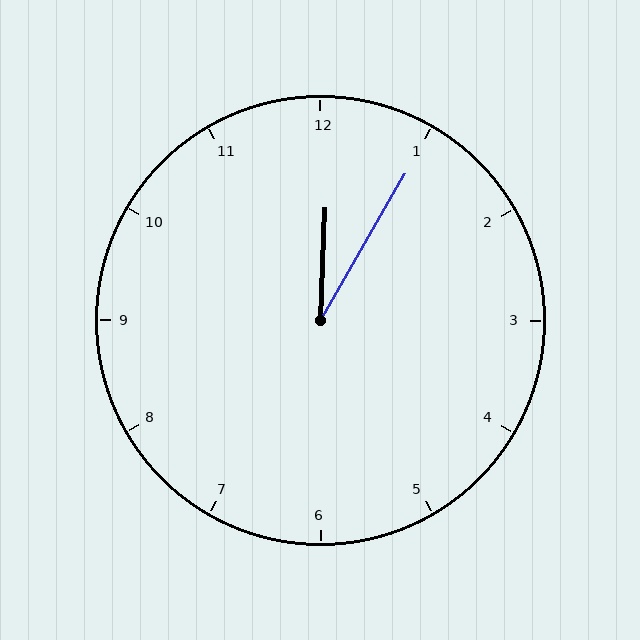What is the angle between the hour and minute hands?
Approximately 28 degrees.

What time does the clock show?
12:05.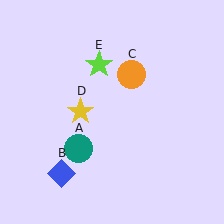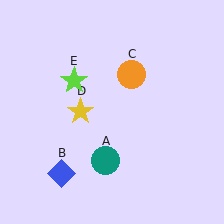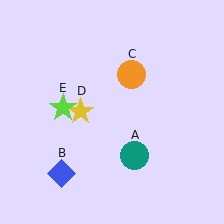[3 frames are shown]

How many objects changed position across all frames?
2 objects changed position: teal circle (object A), lime star (object E).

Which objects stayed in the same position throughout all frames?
Blue diamond (object B) and orange circle (object C) and yellow star (object D) remained stationary.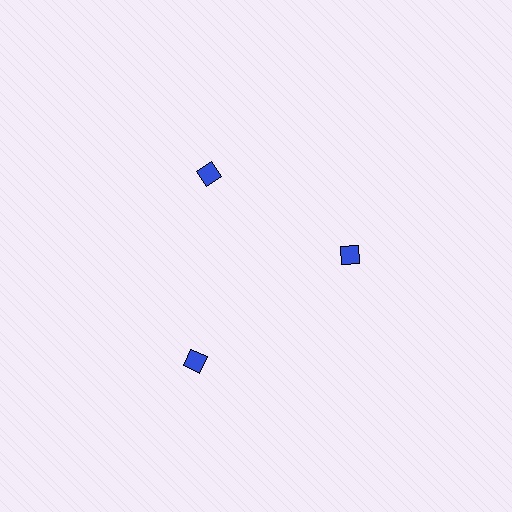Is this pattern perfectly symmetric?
No. The 3 blue diamonds are arranged in a ring, but one element near the 7 o'clock position is pushed outward from the center, breaking the 3-fold rotational symmetry.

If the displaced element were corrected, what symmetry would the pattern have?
It would have 3-fold rotational symmetry — the pattern would map onto itself every 120 degrees.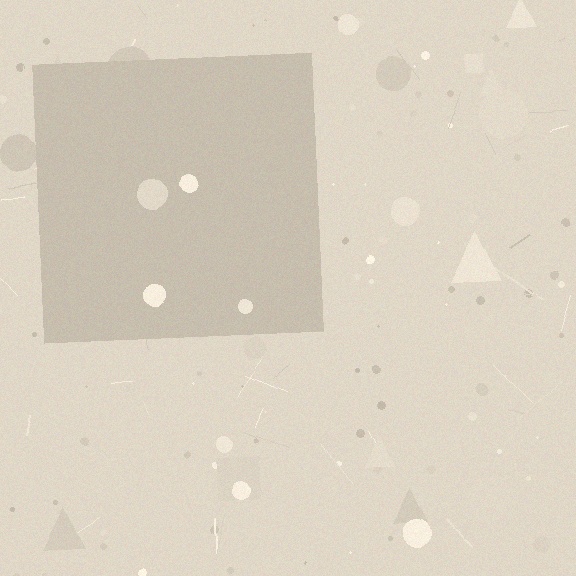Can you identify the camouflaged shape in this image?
The camouflaged shape is a square.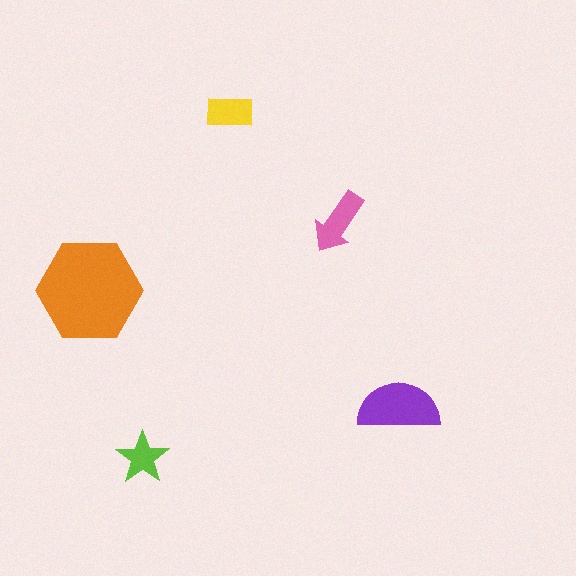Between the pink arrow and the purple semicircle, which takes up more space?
The purple semicircle.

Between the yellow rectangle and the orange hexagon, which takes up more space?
The orange hexagon.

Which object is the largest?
The orange hexagon.